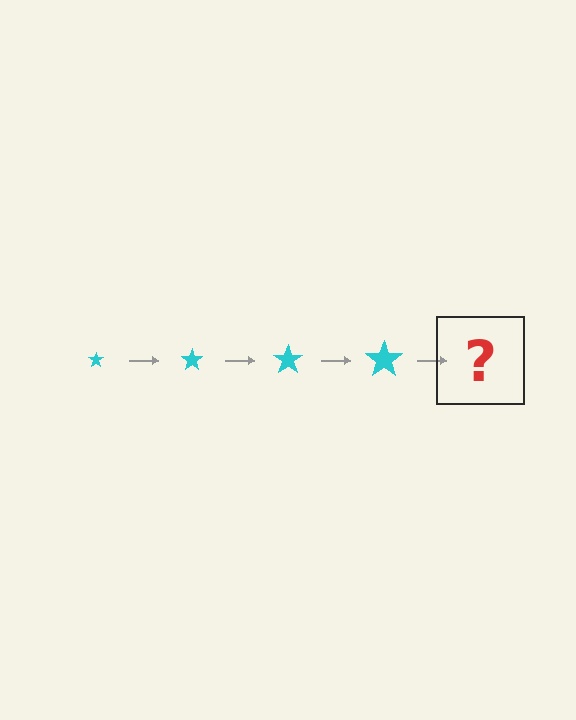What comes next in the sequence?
The next element should be a cyan star, larger than the previous one.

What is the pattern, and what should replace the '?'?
The pattern is that the star gets progressively larger each step. The '?' should be a cyan star, larger than the previous one.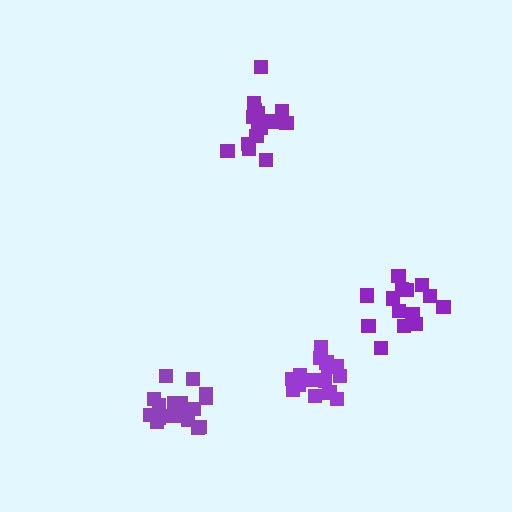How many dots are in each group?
Group 1: 16 dots, Group 2: 20 dots, Group 3: 16 dots, Group 4: 14 dots (66 total).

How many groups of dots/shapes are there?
There are 4 groups.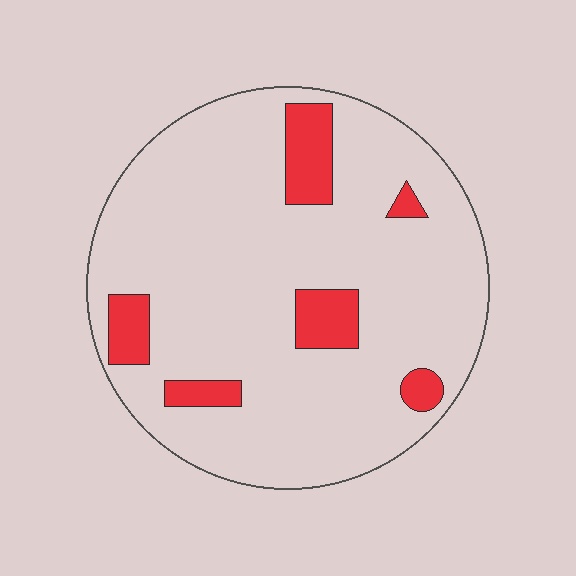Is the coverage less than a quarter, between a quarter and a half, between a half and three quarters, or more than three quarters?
Less than a quarter.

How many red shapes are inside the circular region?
6.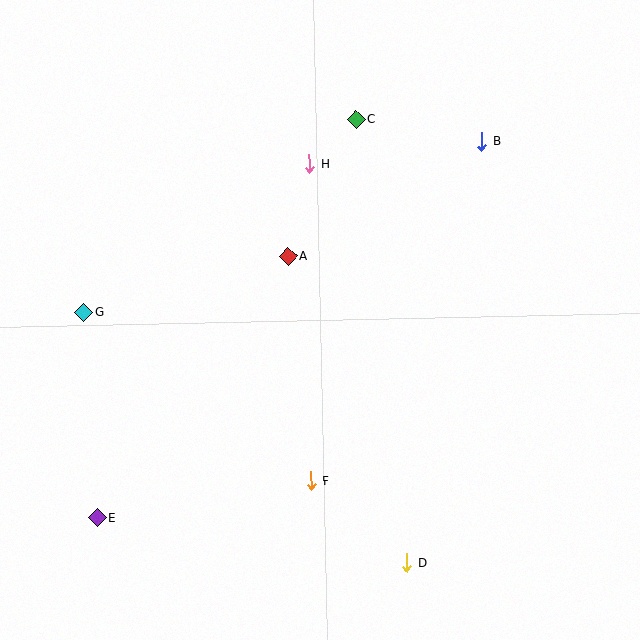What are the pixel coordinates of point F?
Point F is at (311, 481).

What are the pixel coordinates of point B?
Point B is at (482, 142).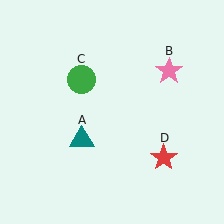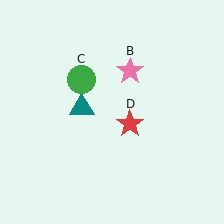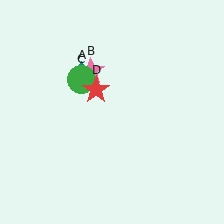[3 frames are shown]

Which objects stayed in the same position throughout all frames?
Green circle (object C) remained stationary.